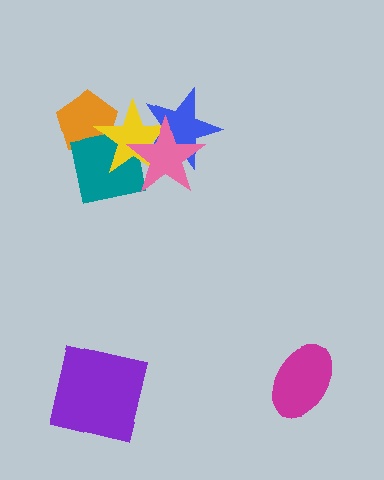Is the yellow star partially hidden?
Yes, it is partially covered by another shape.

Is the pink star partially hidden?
No, no other shape covers it.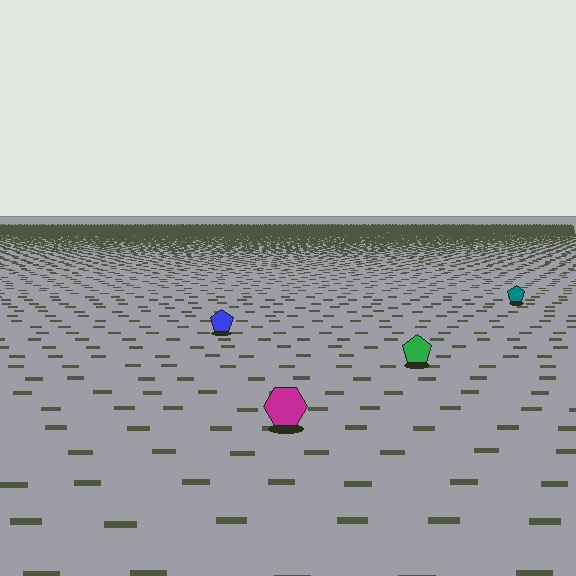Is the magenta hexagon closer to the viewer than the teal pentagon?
Yes. The magenta hexagon is closer — you can tell from the texture gradient: the ground texture is coarser near it.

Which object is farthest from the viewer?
The teal pentagon is farthest from the viewer. It appears smaller and the ground texture around it is denser.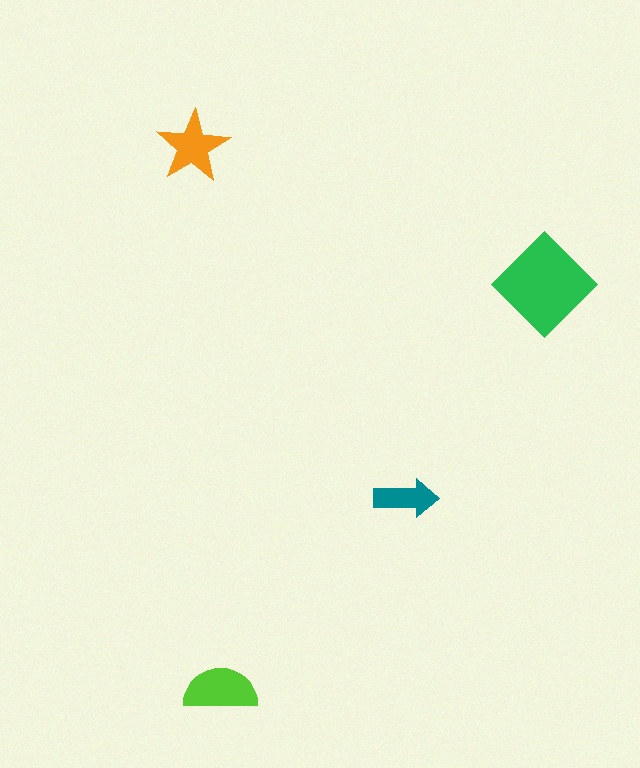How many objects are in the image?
There are 4 objects in the image.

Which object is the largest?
The green diamond.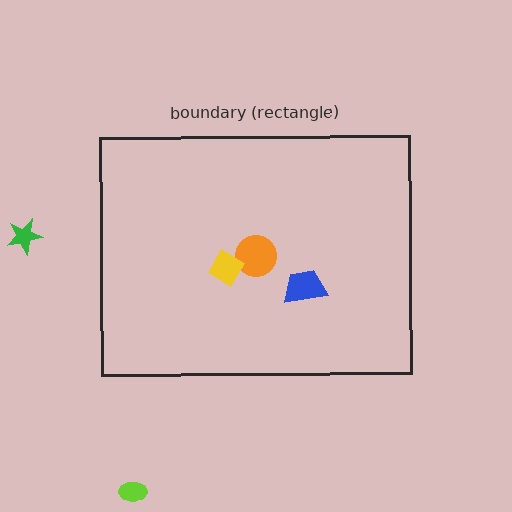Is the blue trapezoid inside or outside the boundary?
Inside.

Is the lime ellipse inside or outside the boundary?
Outside.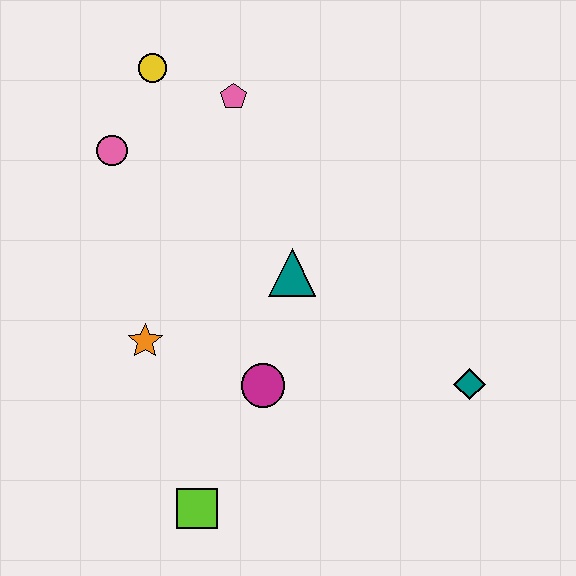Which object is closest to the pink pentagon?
The yellow circle is closest to the pink pentagon.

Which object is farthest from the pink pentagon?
The lime square is farthest from the pink pentagon.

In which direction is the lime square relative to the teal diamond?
The lime square is to the left of the teal diamond.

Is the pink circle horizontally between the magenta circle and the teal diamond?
No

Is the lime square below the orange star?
Yes